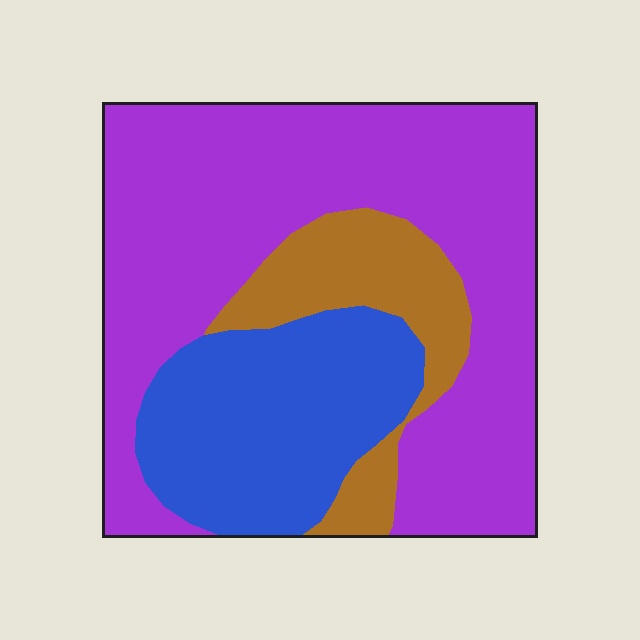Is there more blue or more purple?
Purple.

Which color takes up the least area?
Brown, at roughly 15%.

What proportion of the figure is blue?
Blue takes up about one quarter (1/4) of the figure.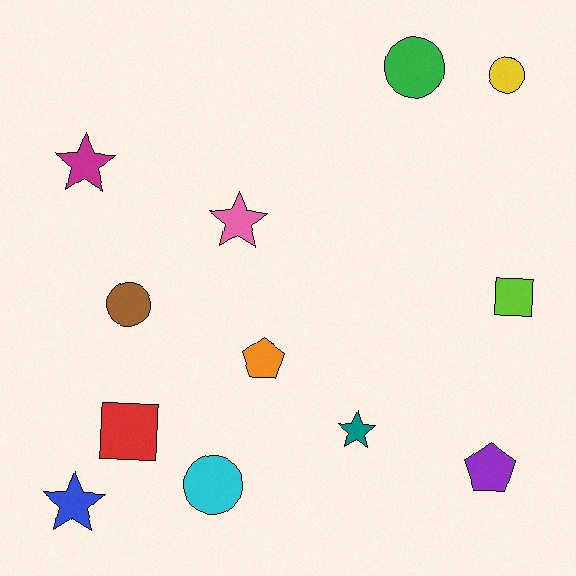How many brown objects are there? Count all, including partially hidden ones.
There is 1 brown object.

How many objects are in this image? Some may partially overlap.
There are 12 objects.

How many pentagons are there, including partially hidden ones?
There are 2 pentagons.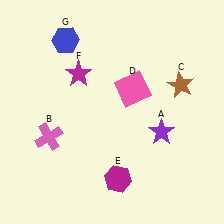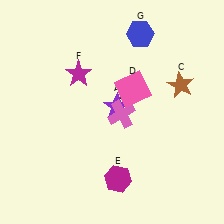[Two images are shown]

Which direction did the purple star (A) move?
The purple star (A) moved left.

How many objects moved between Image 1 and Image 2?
3 objects moved between the two images.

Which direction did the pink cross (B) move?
The pink cross (B) moved right.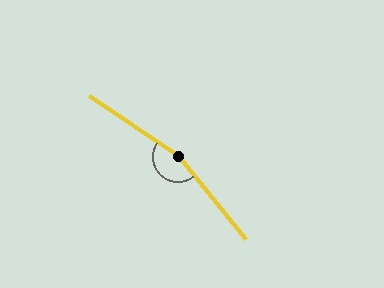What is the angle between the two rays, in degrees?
Approximately 163 degrees.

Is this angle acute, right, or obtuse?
It is obtuse.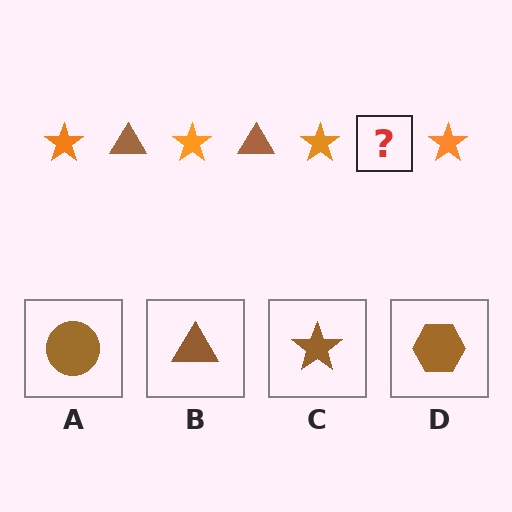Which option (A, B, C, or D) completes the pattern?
B.